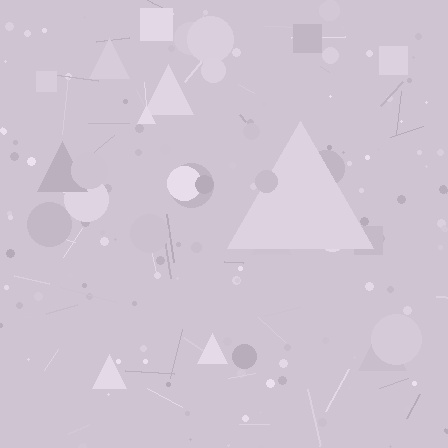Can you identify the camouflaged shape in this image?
The camouflaged shape is a triangle.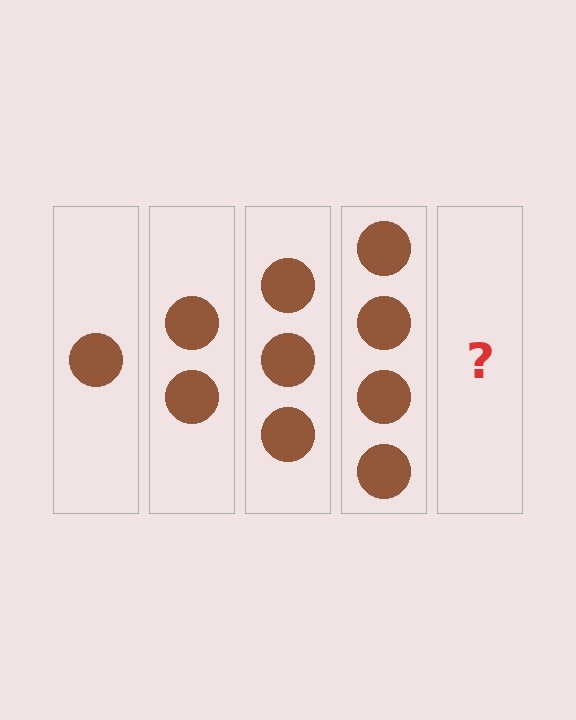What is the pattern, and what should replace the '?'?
The pattern is that each step adds one more circle. The '?' should be 5 circles.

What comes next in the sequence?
The next element should be 5 circles.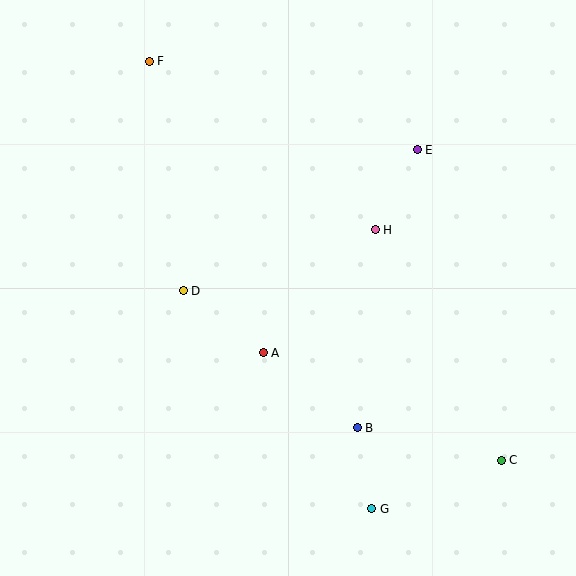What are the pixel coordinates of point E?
Point E is at (417, 150).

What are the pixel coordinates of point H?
Point H is at (375, 230).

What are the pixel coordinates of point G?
Point G is at (372, 509).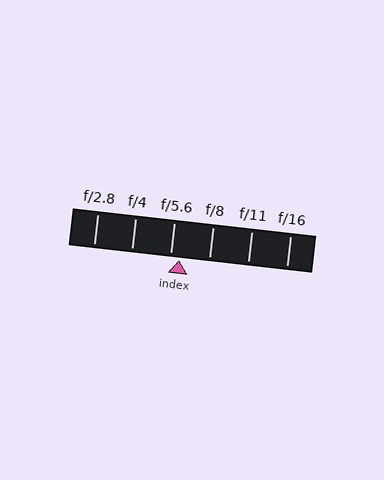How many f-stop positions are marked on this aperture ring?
There are 6 f-stop positions marked.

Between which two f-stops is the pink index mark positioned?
The index mark is between f/5.6 and f/8.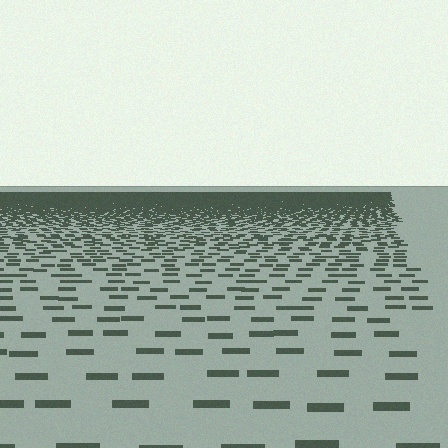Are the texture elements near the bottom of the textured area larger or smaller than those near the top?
Larger. Near the bottom, elements are closer to the viewer and appear at a bigger on-screen size.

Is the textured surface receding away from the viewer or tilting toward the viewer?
The surface is receding away from the viewer. Texture elements get smaller and denser toward the top.